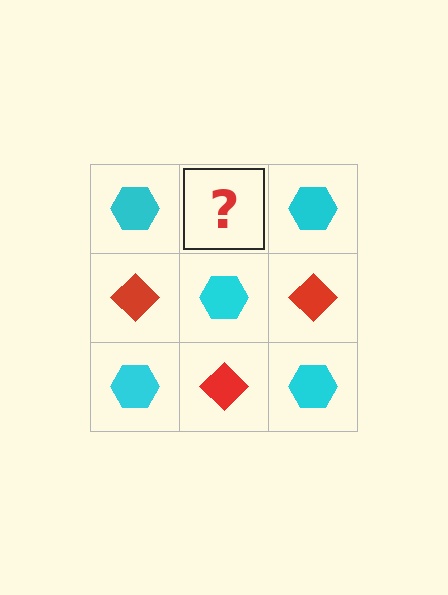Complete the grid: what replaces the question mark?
The question mark should be replaced with a red diamond.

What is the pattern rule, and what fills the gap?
The rule is that it alternates cyan hexagon and red diamond in a checkerboard pattern. The gap should be filled with a red diamond.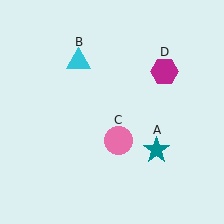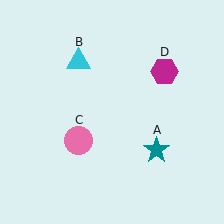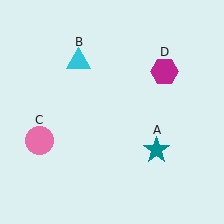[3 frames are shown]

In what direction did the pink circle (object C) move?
The pink circle (object C) moved left.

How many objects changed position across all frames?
1 object changed position: pink circle (object C).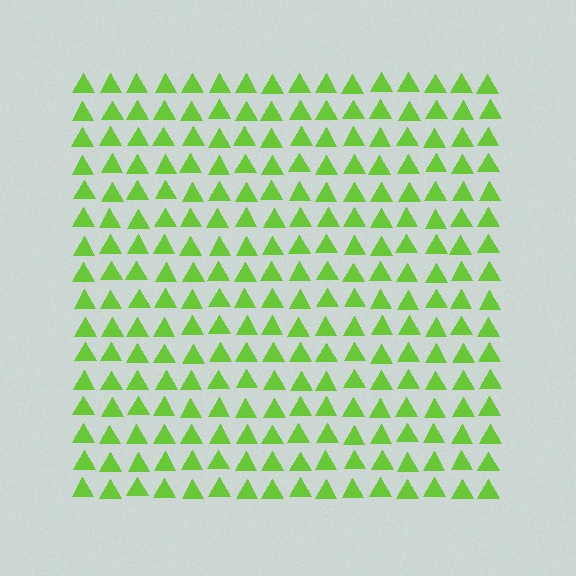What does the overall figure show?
The overall figure shows a square.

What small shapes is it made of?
It is made of small triangles.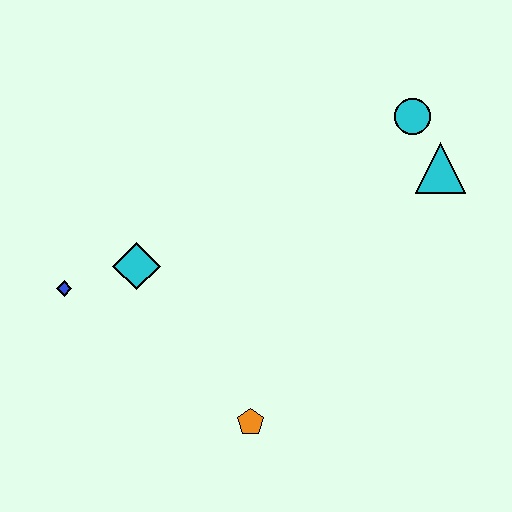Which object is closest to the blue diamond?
The cyan diamond is closest to the blue diamond.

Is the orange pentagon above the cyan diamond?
No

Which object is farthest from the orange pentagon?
The cyan circle is farthest from the orange pentagon.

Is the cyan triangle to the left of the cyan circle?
No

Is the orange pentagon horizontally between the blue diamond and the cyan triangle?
Yes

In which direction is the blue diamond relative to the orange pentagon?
The blue diamond is to the left of the orange pentagon.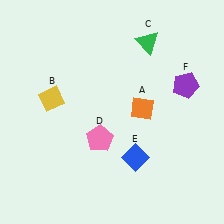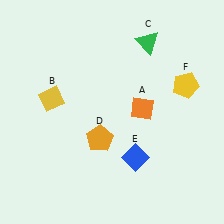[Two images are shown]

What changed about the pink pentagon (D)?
In Image 1, D is pink. In Image 2, it changed to orange.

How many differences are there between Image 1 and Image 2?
There are 2 differences between the two images.